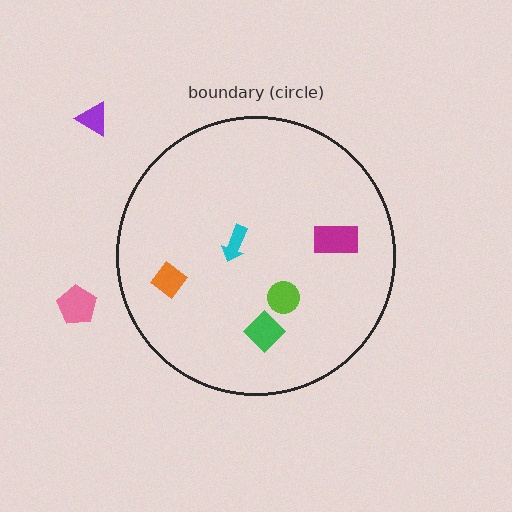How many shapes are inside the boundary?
5 inside, 2 outside.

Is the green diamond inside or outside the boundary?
Inside.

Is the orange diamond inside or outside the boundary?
Inside.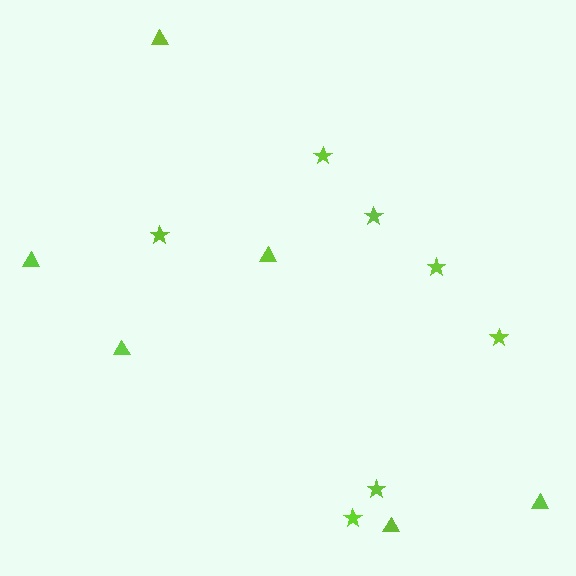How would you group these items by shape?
There are 2 groups: one group of triangles (6) and one group of stars (7).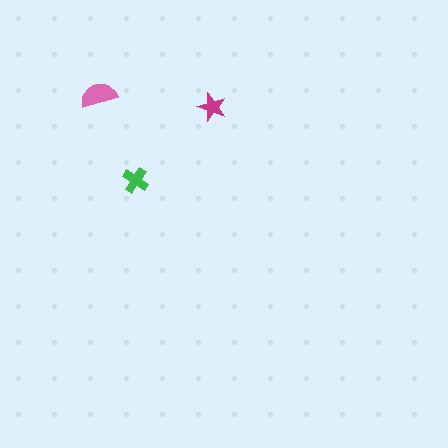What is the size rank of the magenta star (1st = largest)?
3rd.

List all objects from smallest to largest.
The magenta star, the green cross, the pink semicircle.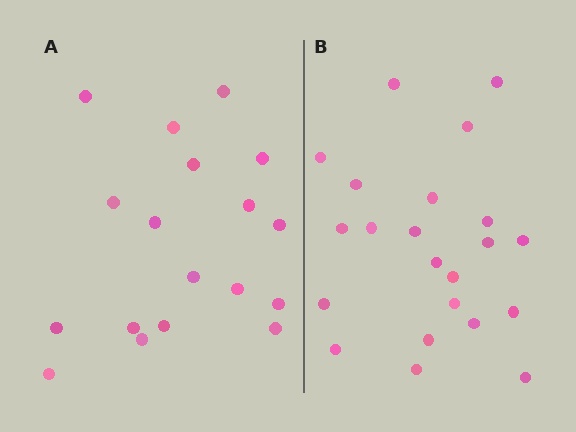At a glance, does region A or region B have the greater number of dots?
Region B (the right region) has more dots.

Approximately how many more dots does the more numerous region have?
Region B has about 4 more dots than region A.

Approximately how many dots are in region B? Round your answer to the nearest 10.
About 20 dots. (The exact count is 22, which rounds to 20.)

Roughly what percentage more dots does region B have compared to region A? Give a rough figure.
About 20% more.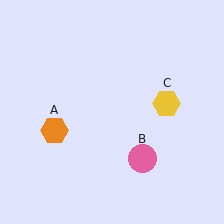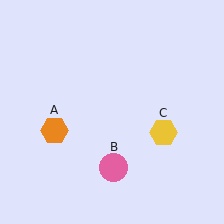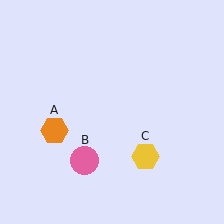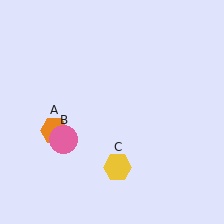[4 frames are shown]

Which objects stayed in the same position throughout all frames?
Orange hexagon (object A) remained stationary.